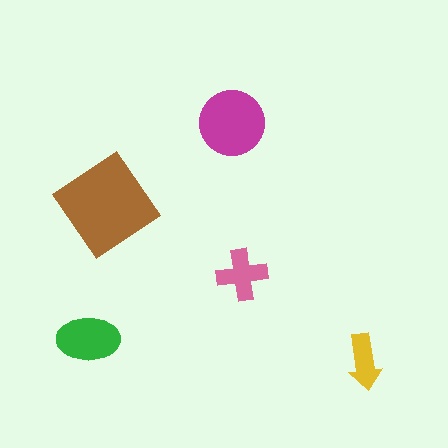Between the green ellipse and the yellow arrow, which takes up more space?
The green ellipse.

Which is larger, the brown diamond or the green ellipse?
The brown diamond.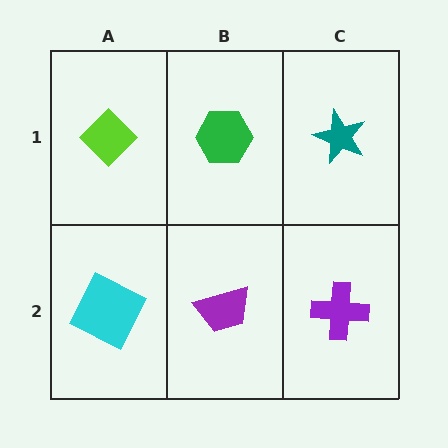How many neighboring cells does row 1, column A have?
2.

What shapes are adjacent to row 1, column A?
A cyan square (row 2, column A), a green hexagon (row 1, column B).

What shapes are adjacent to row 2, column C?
A teal star (row 1, column C), a purple trapezoid (row 2, column B).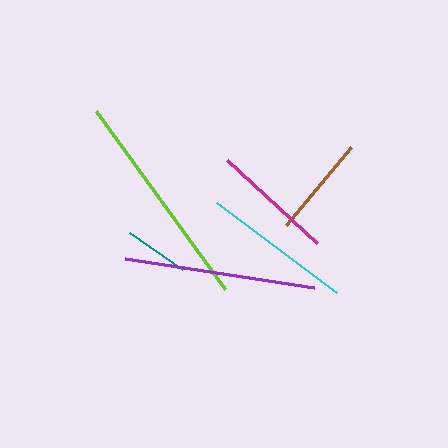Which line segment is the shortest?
The teal line is the shortest at approximately 65 pixels.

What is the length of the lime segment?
The lime segment is approximately 220 pixels long.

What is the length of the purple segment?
The purple segment is approximately 191 pixels long.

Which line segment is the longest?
The lime line is the longest at approximately 220 pixels.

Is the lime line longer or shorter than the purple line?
The lime line is longer than the purple line.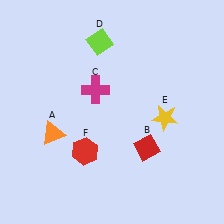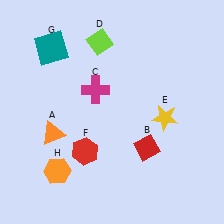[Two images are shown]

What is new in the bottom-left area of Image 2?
An orange hexagon (H) was added in the bottom-left area of Image 2.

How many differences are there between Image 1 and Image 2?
There are 2 differences between the two images.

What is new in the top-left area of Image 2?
A teal square (G) was added in the top-left area of Image 2.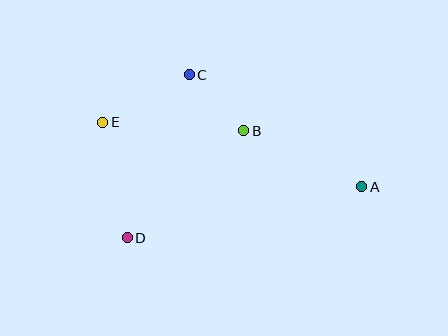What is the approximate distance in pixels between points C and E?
The distance between C and E is approximately 99 pixels.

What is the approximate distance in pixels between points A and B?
The distance between A and B is approximately 131 pixels.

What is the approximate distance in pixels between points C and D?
The distance between C and D is approximately 175 pixels.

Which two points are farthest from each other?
Points A and E are farthest from each other.